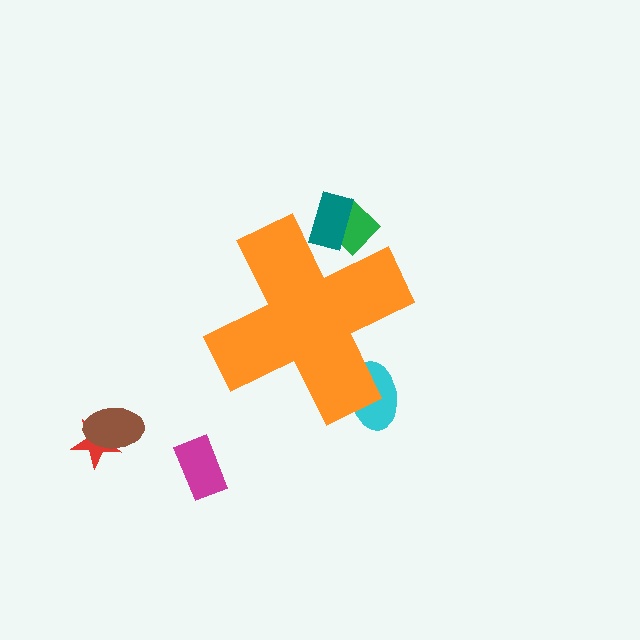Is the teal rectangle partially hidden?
Yes, the teal rectangle is partially hidden behind the orange cross.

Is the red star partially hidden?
No, the red star is fully visible.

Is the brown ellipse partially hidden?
No, the brown ellipse is fully visible.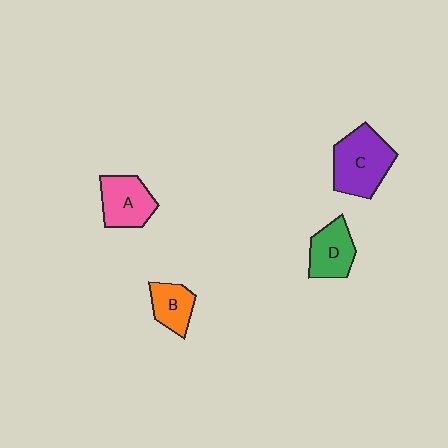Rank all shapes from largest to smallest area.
From largest to smallest: C (purple), A (pink), D (green), B (orange).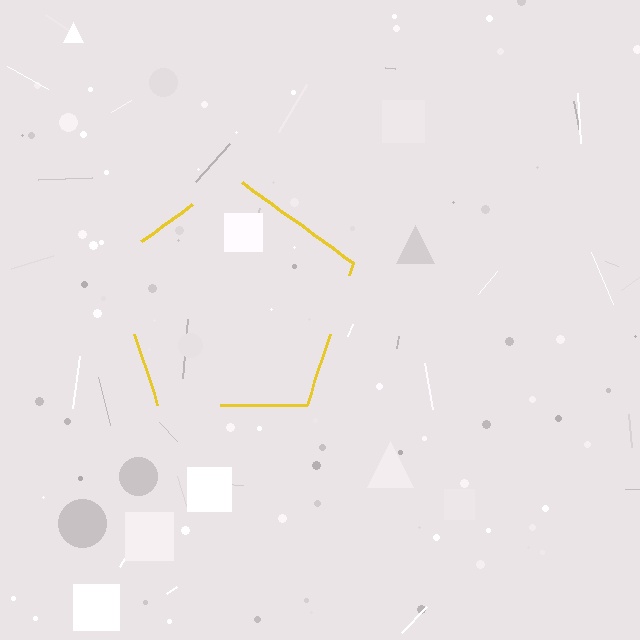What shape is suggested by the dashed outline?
The dashed outline suggests a pentagon.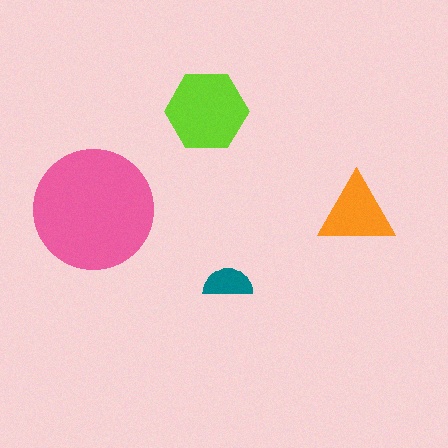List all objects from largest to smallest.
The pink circle, the lime hexagon, the orange triangle, the teal semicircle.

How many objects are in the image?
There are 4 objects in the image.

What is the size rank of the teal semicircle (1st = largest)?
4th.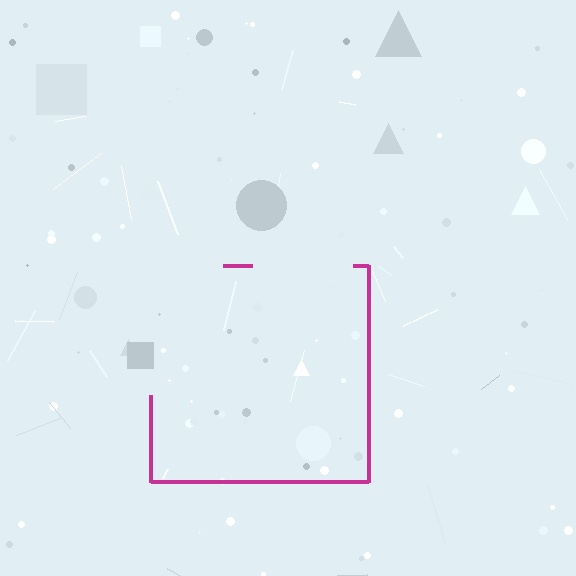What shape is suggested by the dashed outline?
The dashed outline suggests a square.